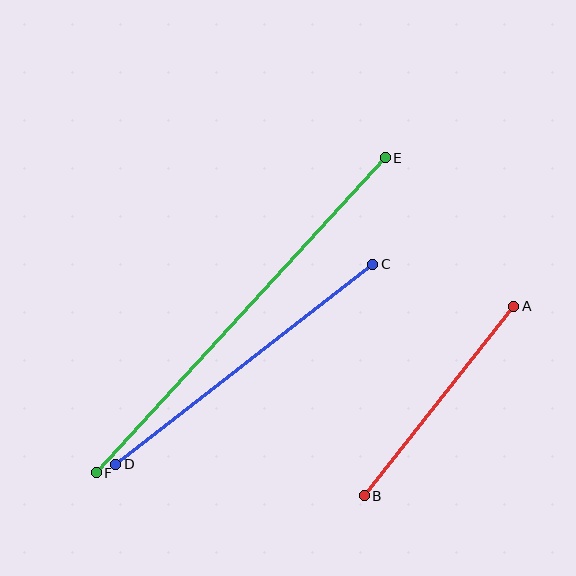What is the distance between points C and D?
The distance is approximately 326 pixels.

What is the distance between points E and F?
The distance is approximately 428 pixels.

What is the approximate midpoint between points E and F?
The midpoint is at approximately (241, 315) pixels.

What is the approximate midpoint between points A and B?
The midpoint is at approximately (439, 401) pixels.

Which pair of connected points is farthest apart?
Points E and F are farthest apart.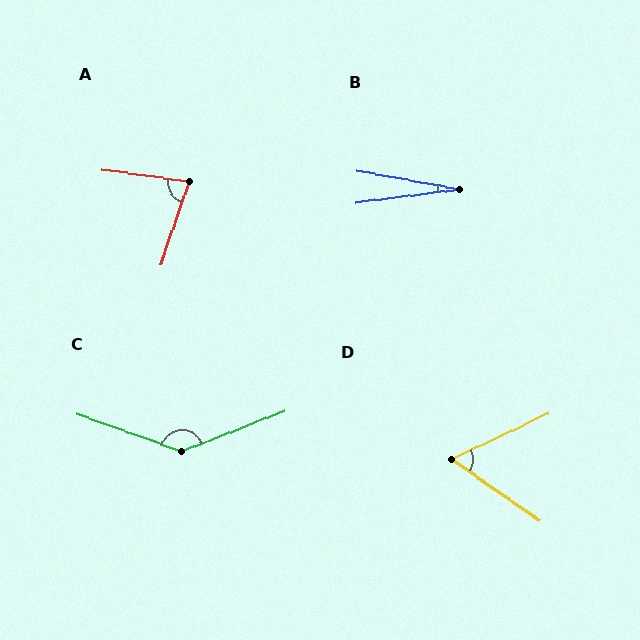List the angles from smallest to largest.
B (18°), D (60°), A (79°), C (139°).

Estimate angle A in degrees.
Approximately 79 degrees.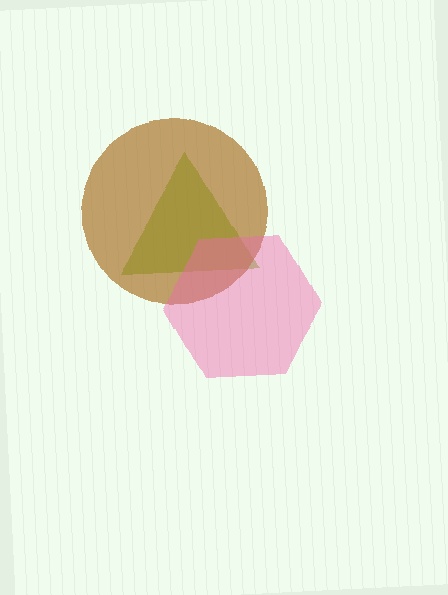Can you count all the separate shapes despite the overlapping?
Yes, there are 3 separate shapes.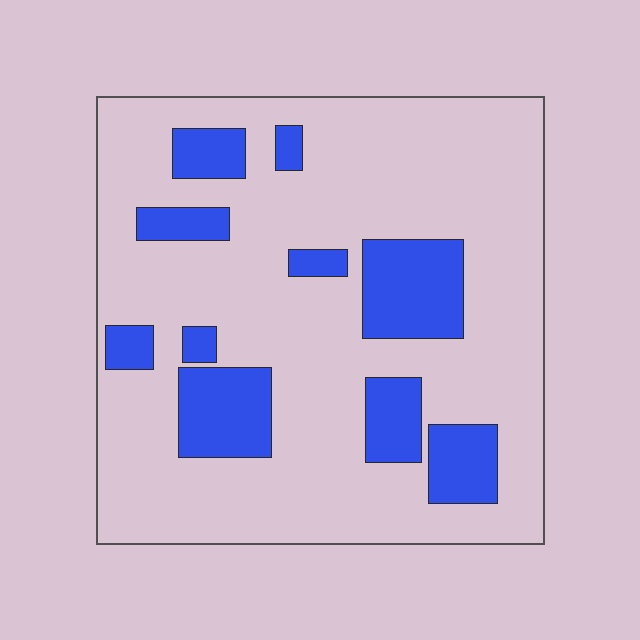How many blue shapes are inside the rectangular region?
10.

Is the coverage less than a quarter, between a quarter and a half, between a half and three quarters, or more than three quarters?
Less than a quarter.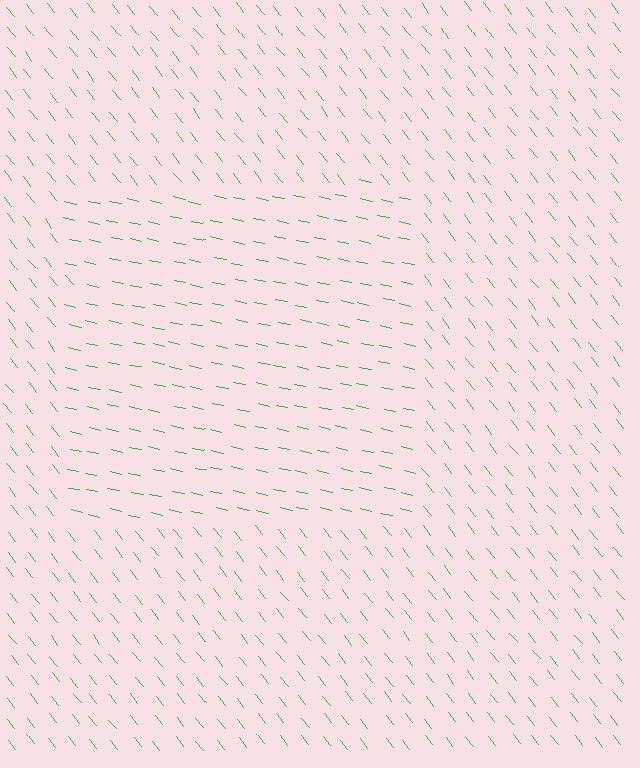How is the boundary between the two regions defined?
The boundary is defined purely by a change in line orientation (approximately 40 degrees difference). All lines are the same color and thickness.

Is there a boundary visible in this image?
Yes, there is a texture boundary formed by a change in line orientation.